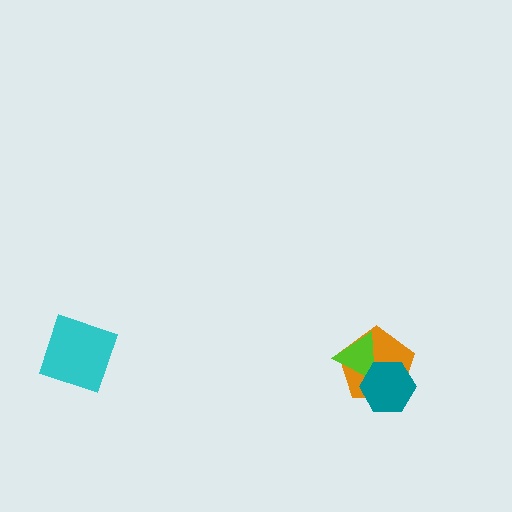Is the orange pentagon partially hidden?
Yes, it is partially covered by another shape.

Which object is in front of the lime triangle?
The teal hexagon is in front of the lime triangle.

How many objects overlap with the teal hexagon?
2 objects overlap with the teal hexagon.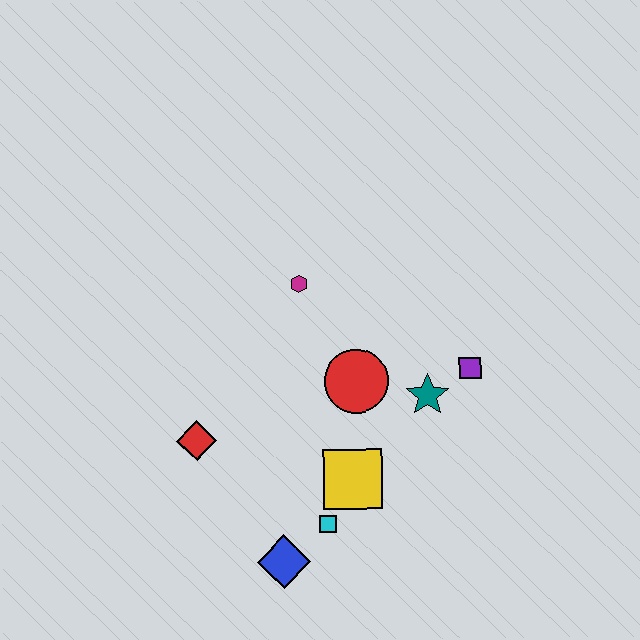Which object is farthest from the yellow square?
The magenta hexagon is farthest from the yellow square.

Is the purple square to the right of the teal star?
Yes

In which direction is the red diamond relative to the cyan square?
The red diamond is to the left of the cyan square.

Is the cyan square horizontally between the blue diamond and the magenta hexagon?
No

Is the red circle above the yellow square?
Yes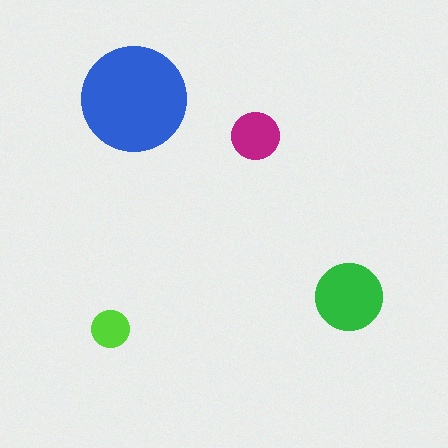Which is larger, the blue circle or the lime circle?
The blue one.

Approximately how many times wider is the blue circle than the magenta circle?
About 2 times wider.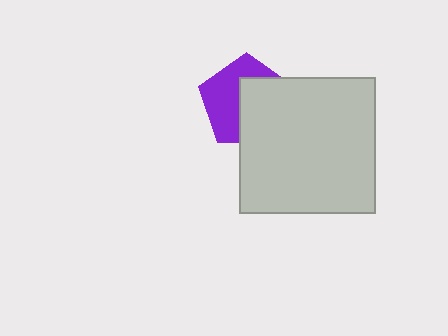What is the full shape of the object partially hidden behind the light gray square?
The partially hidden object is a purple pentagon.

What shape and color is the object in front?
The object in front is a light gray square.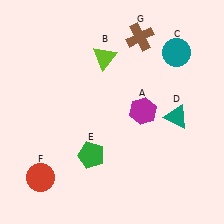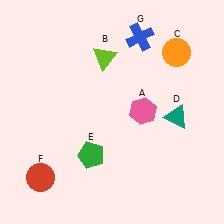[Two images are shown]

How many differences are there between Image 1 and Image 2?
There are 3 differences between the two images.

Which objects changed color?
A changed from magenta to pink. C changed from teal to orange. G changed from brown to blue.